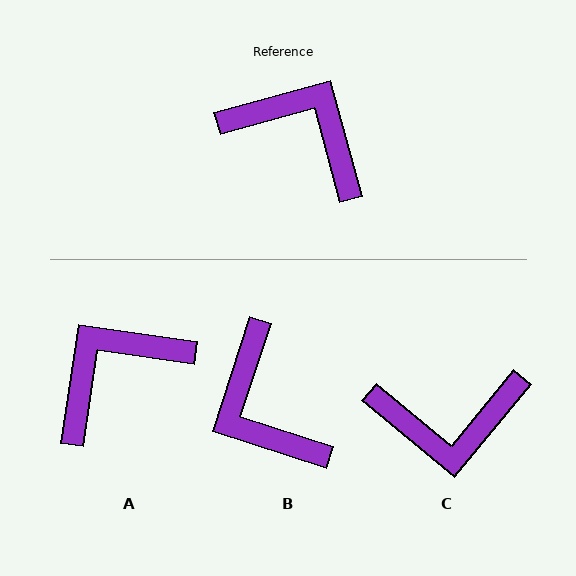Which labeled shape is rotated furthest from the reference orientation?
B, about 147 degrees away.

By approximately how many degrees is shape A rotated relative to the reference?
Approximately 66 degrees counter-clockwise.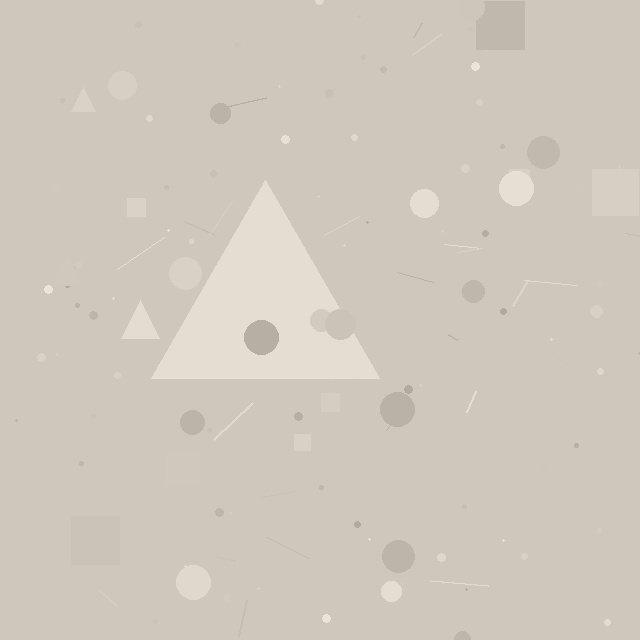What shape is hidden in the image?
A triangle is hidden in the image.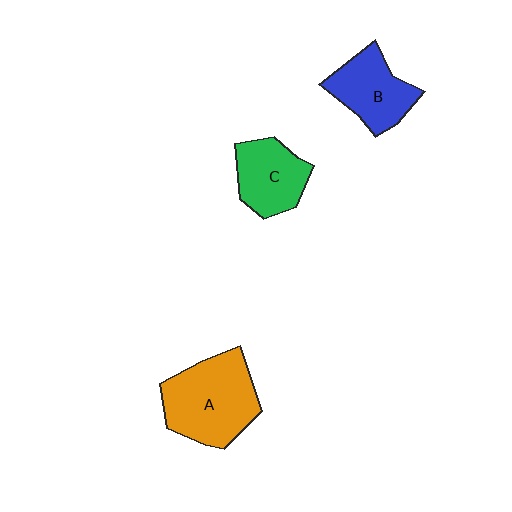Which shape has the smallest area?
Shape C (green).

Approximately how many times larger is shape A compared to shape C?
Approximately 1.5 times.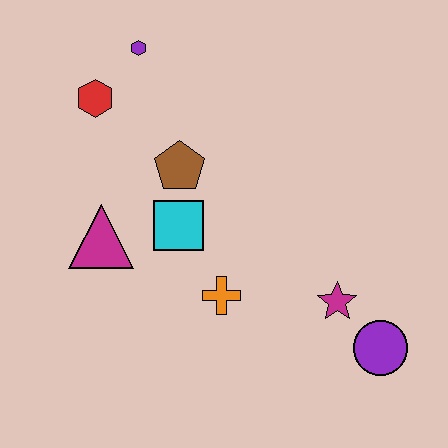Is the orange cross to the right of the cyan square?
Yes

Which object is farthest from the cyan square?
The purple circle is farthest from the cyan square.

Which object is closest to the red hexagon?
The purple hexagon is closest to the red hexagon.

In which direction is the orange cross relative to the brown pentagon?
The orange cross is below the brown pentagon.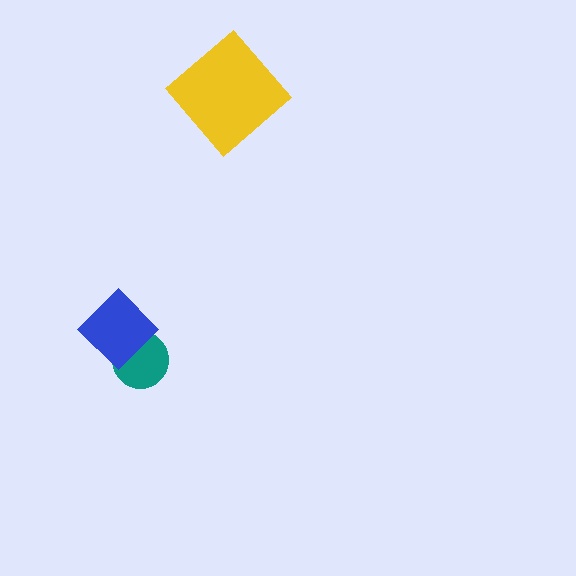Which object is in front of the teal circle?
The blue diamond is in front of the teal circle.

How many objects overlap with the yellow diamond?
0 objects overlap with the yellow diamond.